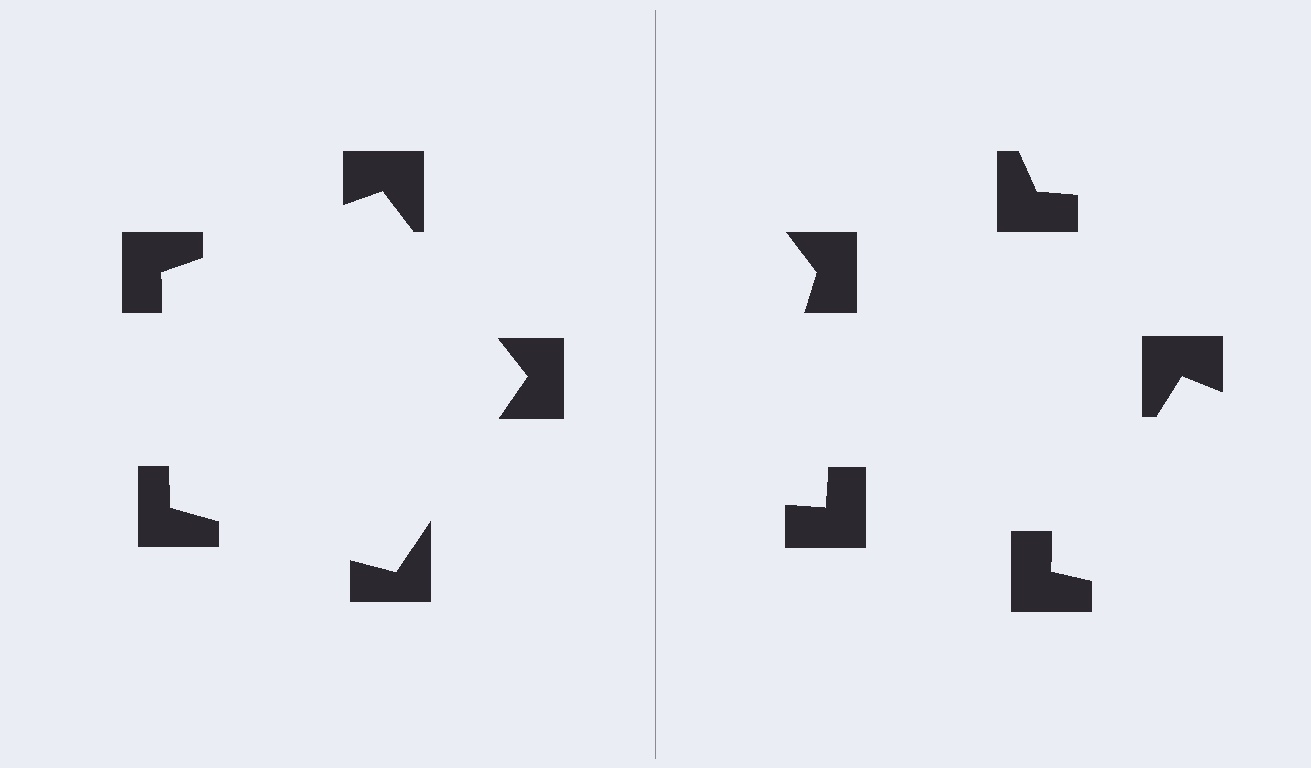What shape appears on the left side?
An illusory pentagon.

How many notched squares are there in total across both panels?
10 — 5 on each side.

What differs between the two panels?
The notched squares are positioned identically on both sides; only the wedge orientations differ. On the left they align to a pentagon; on the right they are misaligned.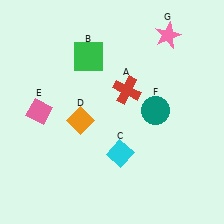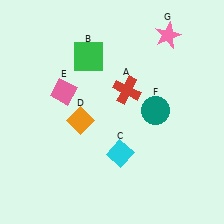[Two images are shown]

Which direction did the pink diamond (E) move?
The pink diamond (E) moved right.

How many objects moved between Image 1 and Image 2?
1 object moved between the two images.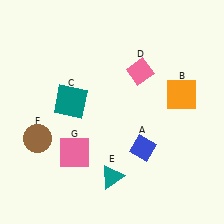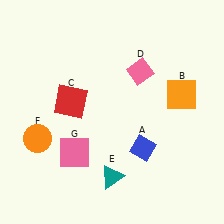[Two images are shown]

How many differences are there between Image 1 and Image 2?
There are 2 differences between the two images.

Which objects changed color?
C changed from teal to red. F changed from brown to orange.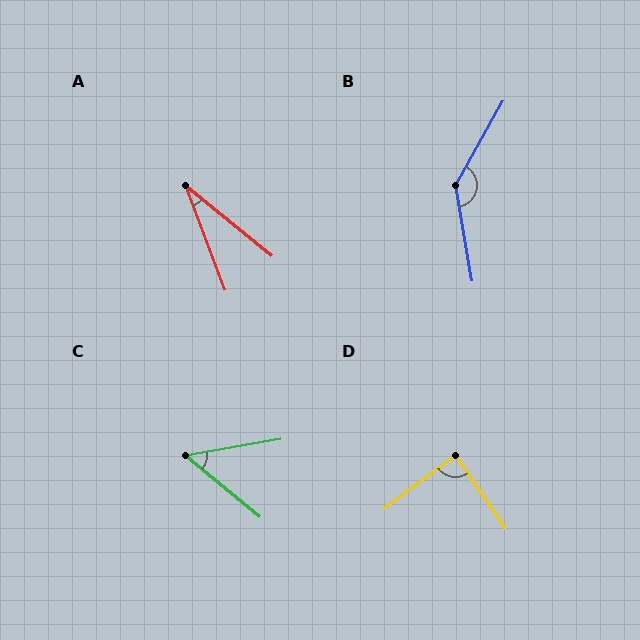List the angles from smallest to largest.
A (30°), C (49°), D (88°), B (141°).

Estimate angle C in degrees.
Approximately 49 degrees.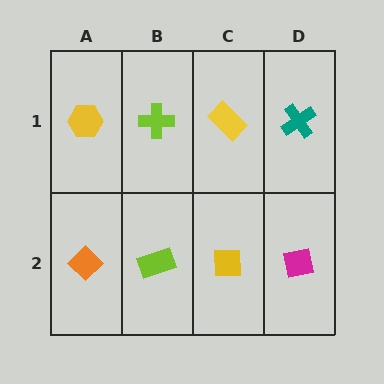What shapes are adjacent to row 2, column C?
A yellow rectangle (row 1, column C), a lime rectangle (row 2, column B), a magenta square (row 2, column D).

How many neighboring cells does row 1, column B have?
3.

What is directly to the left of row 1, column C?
A lime cross.